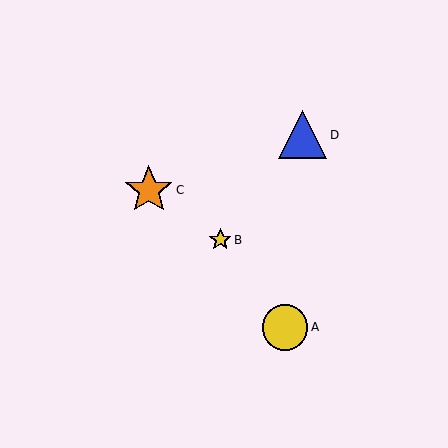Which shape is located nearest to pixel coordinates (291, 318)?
The yellow circle (labeled A) at (285, 327) is nearest to that location.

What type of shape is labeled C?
Shape C is an orange star.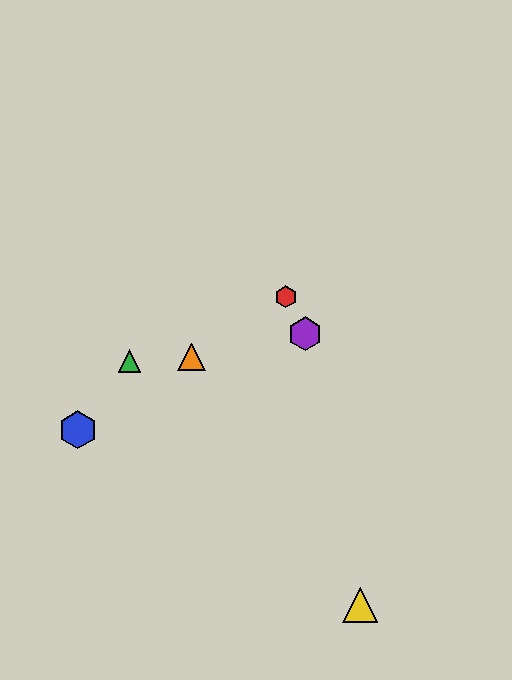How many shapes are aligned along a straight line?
3 shapes (the red hexagon, the blue hexagon, the orange triangle) are aligned along a straight line.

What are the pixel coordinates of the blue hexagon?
The blue hexagon is at (78, 430).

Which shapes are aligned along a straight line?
The red hexagon, the blue hexagon, the orange triangle are aligned along a straight line.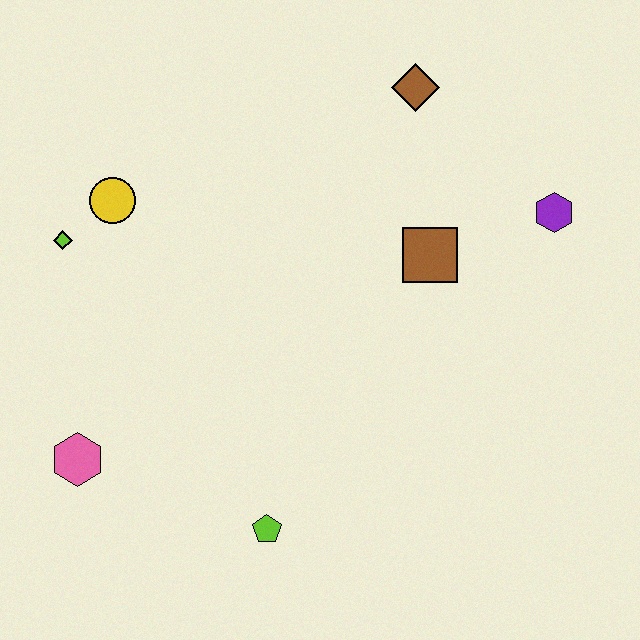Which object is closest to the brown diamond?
The brown square is closest to the brown diamond.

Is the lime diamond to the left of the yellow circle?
Yes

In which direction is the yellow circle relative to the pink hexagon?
The yellow circle is above the pink hexagon.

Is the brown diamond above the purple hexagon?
Yes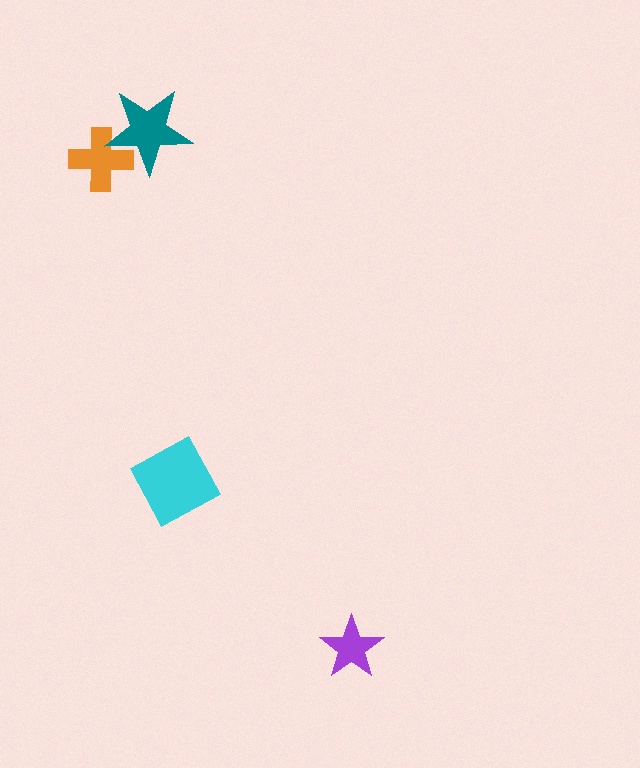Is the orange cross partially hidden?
Yes, it is partially covered by another shape.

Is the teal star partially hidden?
No, no other shape covers it.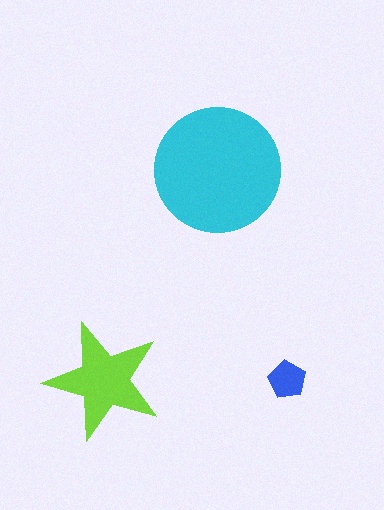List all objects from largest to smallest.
The cyan circle, the lime star, the blue pentagon.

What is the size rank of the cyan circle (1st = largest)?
1st.